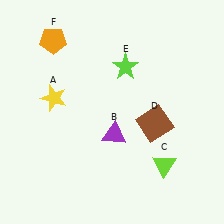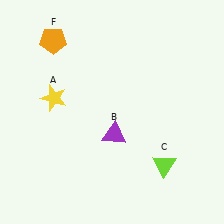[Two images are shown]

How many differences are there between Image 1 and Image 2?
There are 2 differences between the two images.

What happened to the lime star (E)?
The lime star (E) was removed in Image 2. It was in the top-right area of Image 1.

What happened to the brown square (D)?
The brown square (D) was removed in Image 2. It was in the bottom-right area of Image 1.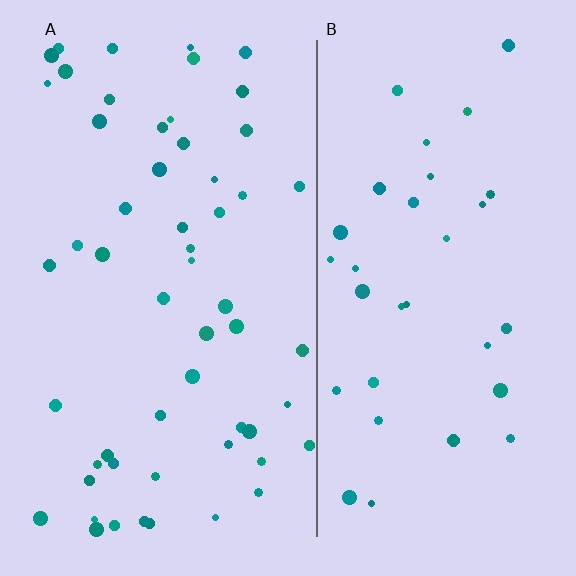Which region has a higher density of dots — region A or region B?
A (the left).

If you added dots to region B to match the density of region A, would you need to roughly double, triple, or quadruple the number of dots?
Approximately double.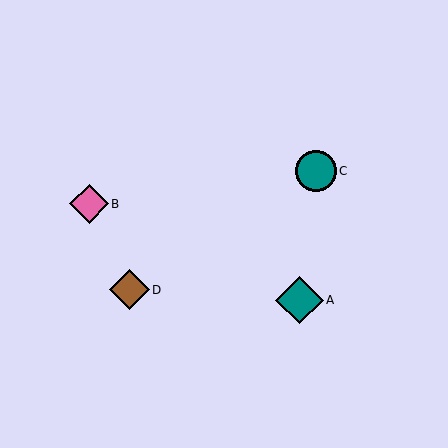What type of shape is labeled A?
Shape A is a teal diamond.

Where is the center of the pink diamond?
The center of the pink diamond is at (89, 204).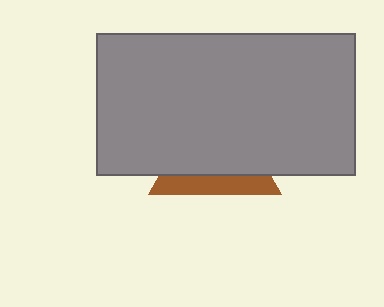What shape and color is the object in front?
The object in front is a gray rectangle.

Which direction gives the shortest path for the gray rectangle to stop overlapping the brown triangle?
Moving up gives the shortest separation.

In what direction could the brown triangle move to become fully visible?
The brown triangle could move down. That would shift it out from behind the gray rectangle entirely.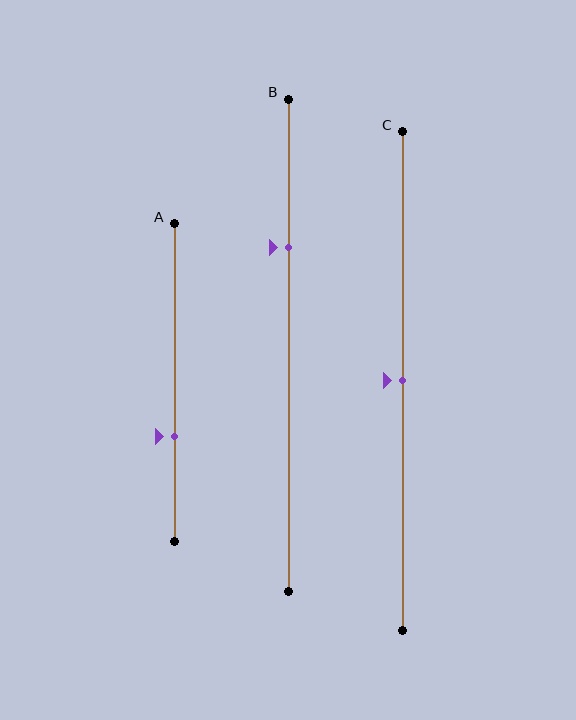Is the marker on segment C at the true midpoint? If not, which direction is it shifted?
Yes, the marker on segment C is at the true midpoint.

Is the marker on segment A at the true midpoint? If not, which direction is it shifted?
No, the marker on segment A is shifted downward by about 17% of the segment length.